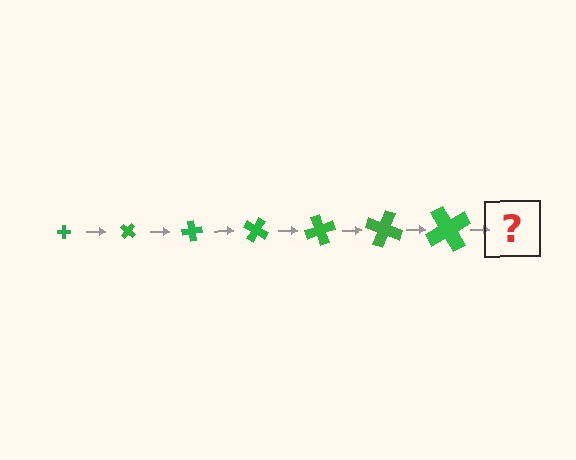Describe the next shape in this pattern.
It should be a cross, larger than the previous one and rotated 280 degrees from the start.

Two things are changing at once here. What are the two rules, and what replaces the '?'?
The two rules are that the cross grows larger each step and it rotates 40 degrees each step. The '?' should be a cross, larger than the previous one and rotated 280 degrees from the start.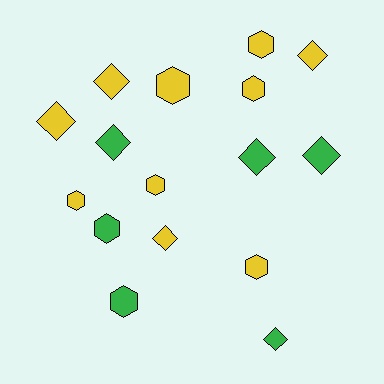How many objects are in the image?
There are 16 objects.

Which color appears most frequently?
Yellow, with 10 objects.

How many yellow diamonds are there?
There are 4 yellow diamonds.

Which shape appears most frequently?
Diamond, with 8 objects.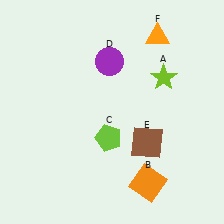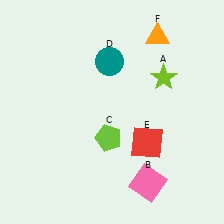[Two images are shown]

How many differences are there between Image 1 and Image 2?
There are 3 differences between the two images.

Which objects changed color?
B changed from orange to pink. D changed from purple to teal. E changed from brown to red.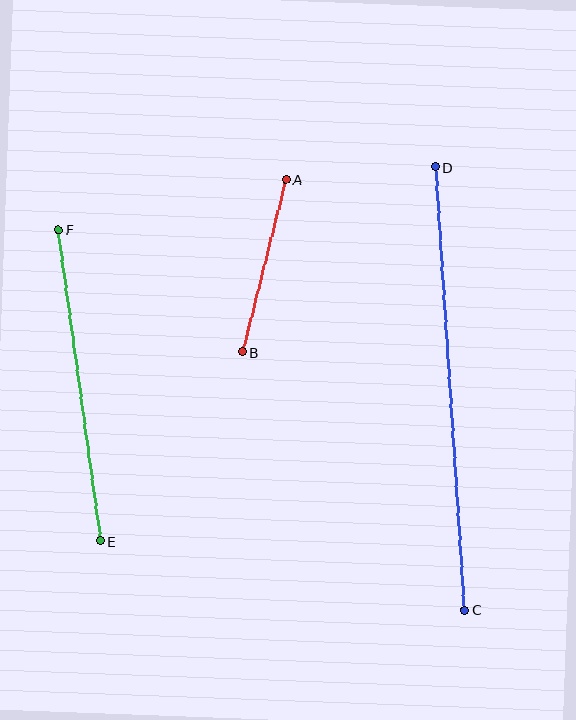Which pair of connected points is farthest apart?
Points C and D are farthest apart.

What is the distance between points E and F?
The distance is approximately 314 pixels.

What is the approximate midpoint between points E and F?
The midpoint is at approximately (79, 385) pixels.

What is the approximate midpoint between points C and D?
The midpoint is at approximately (450, 389) pixels.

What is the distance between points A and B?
The distance is approximately 178 pixels.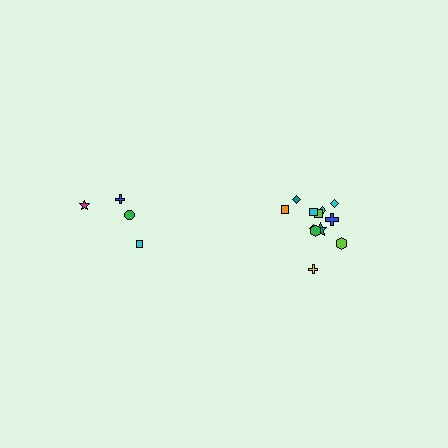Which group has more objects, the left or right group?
The right group.